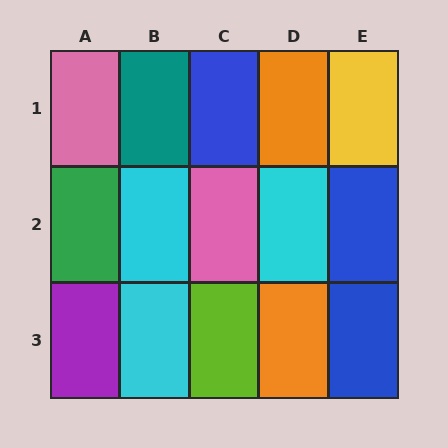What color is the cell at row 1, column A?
Pink.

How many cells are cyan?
3 cells are cyan.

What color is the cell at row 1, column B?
Teal.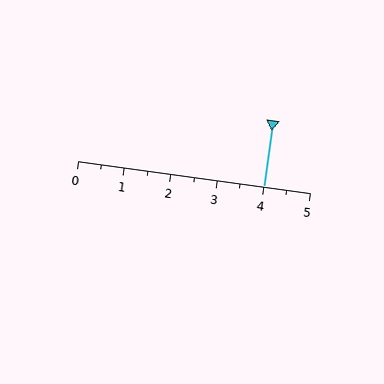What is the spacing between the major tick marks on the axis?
The major ticks are spaced 1 apart.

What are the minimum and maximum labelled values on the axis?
The axis runs from 0 to 5.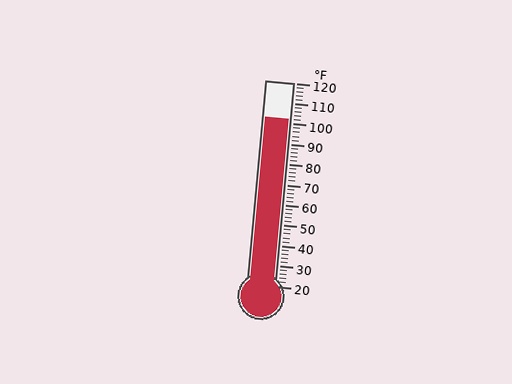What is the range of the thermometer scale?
The thermometer scale ranges from 20°F to 120°F.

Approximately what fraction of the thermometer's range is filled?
The thermometer is filled to approximately 80% of its range.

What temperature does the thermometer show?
The thermometer shows approximately 102°F.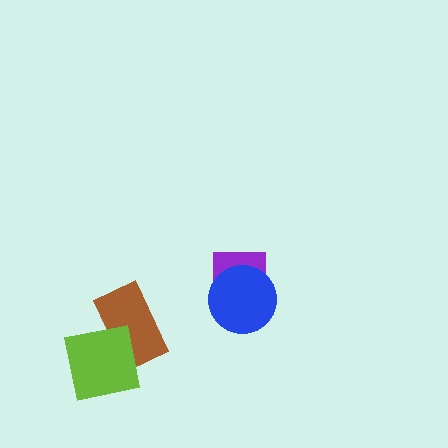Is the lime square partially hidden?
No, no other shape covers it.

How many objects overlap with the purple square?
1 object overlaps with the purple square.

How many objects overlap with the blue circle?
1 object overlaps with the blue circle.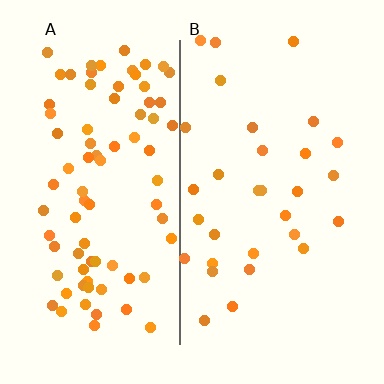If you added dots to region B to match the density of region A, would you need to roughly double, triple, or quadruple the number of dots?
Approximately triple.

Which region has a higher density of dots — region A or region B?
A (the left).